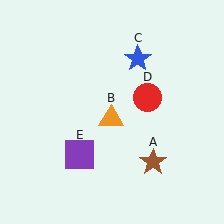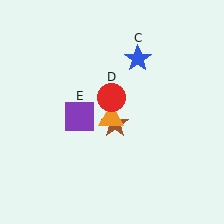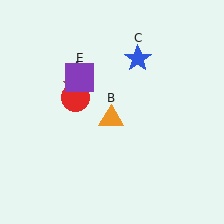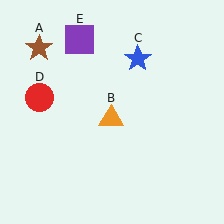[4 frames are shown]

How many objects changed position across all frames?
3 objects changed position: brown star (object A), red circle (object D), purple square (object E).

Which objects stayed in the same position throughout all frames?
Orange triangle (object B) and blue star (object C) remained stationary.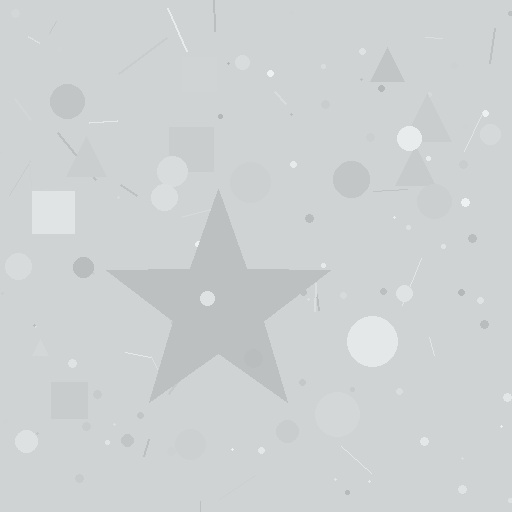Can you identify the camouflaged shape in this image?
The camouflaged shape is a star.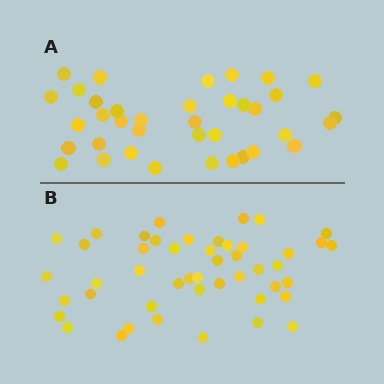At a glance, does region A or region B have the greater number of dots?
Region B (the bottom region) has more dots.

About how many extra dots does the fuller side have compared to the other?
Region B has roughly 10 or so more dots than region A.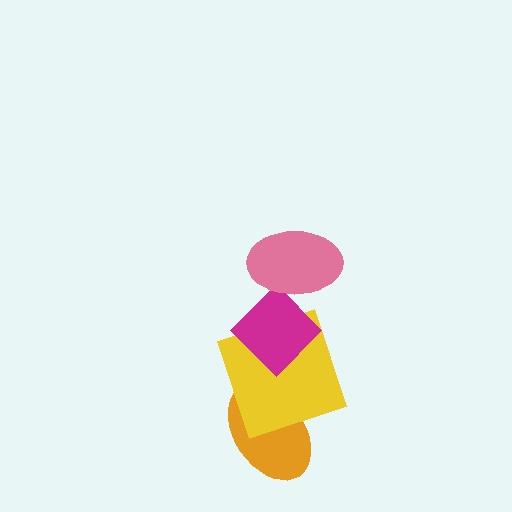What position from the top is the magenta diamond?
The magenta diamond is 2nd from the top.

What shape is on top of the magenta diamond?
The pink ellipse is on top of the magenta diamond.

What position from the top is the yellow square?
The yellow square is 3rd from the top.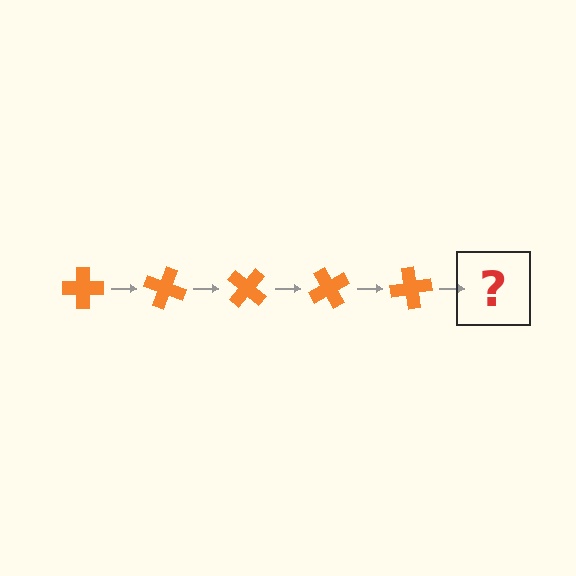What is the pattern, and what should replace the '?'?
The pattern is that the cross rotates 20 degrees each step. The '?' should be an orange cross rotated 100 degrees.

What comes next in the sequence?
The next element should be an orange cross rotated 100 degrees.